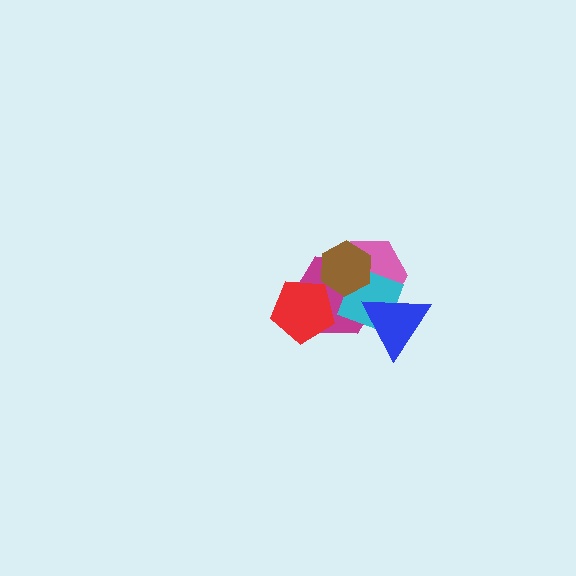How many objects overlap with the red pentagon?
1 object overlaps with the red pentagon.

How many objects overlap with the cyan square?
4 objects overlap with the cyan square.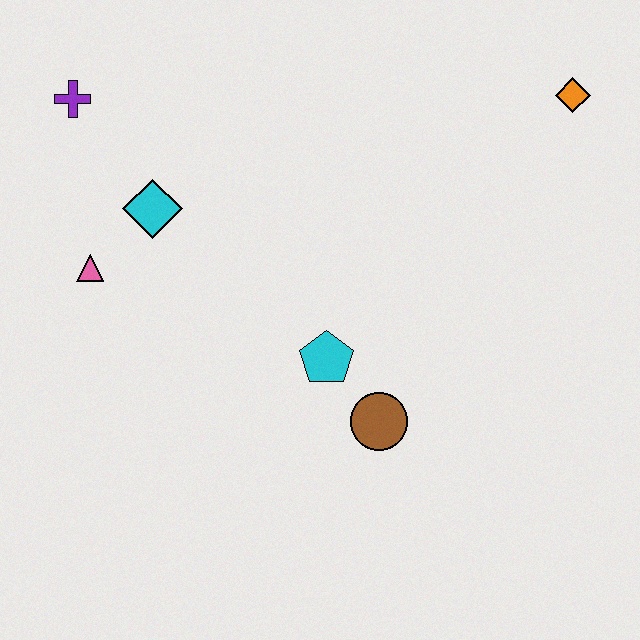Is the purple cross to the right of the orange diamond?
No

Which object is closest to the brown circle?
The cyan pentagon is closest to the brown circle.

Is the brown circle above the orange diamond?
No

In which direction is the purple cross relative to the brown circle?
The purple cross is above the brown circle.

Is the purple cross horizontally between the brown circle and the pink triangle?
No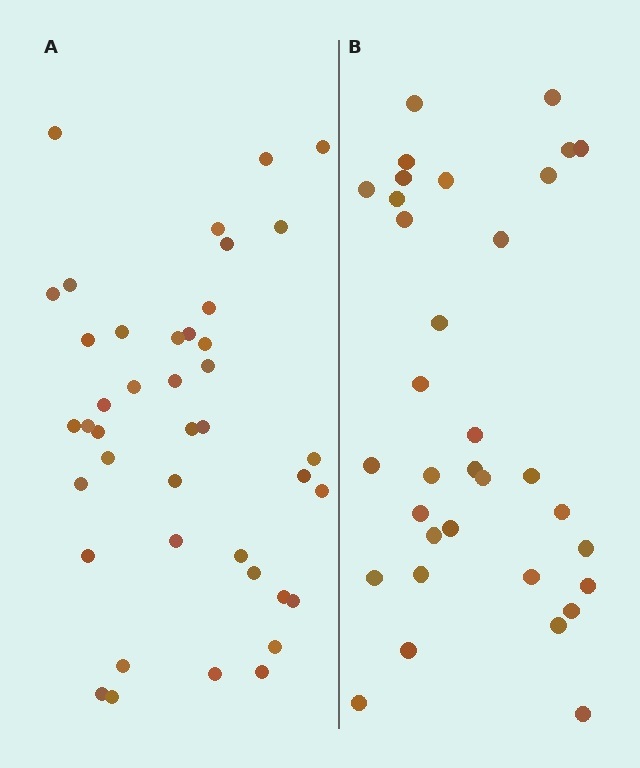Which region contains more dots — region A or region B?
Region A (the left region) has more dots.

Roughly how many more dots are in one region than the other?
Region A has roughly 8 or so more dots than region B.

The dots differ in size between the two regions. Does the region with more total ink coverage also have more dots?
No. Region B has more total ink coverage because its dots are larger, but region A actually contains more individual dots. Total area can be misleading — the number of items is what matters here.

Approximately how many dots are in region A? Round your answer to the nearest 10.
About 40 dots. (The exact count is 41, which rounds to 40.)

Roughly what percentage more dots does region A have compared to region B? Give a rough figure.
About 20% more.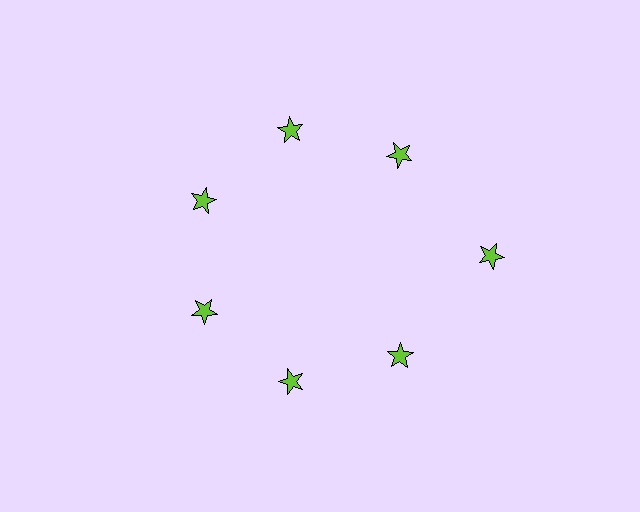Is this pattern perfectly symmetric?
No. The 7 lime stars are arranged in a ring, but one element near the 3 o'clock position is pushed outward from the center, breaking the 7-fold rotational symmetry.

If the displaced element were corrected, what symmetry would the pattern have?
It would have 7-fold rotational symmetry — the pattern would map onto itself every 51 degrees.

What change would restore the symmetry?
The symmetry would be restored by moving it inward, back onto the ring so that all 7 stars sit at equal angles and equal distance from the center.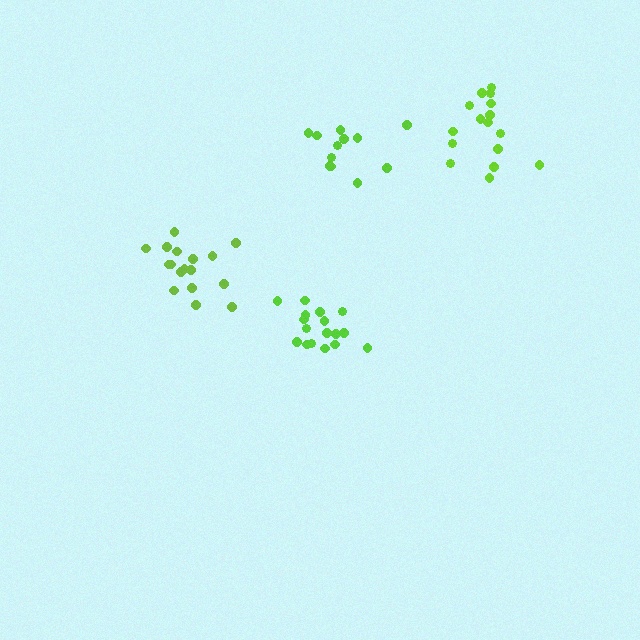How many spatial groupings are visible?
There are 4 spatial groupings.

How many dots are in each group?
Group 1: 17 dots, Group 2: 17 dots, Group 3: 17 dots, Group 4: 12 dots (63 total).